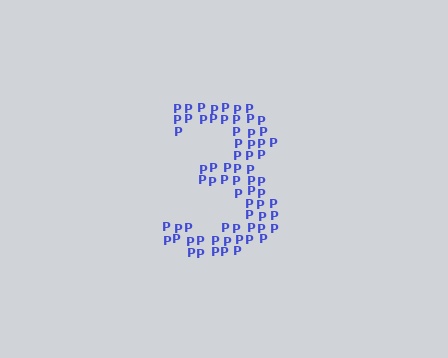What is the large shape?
The large shape is the digit 3.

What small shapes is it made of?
It is made of small letter P's.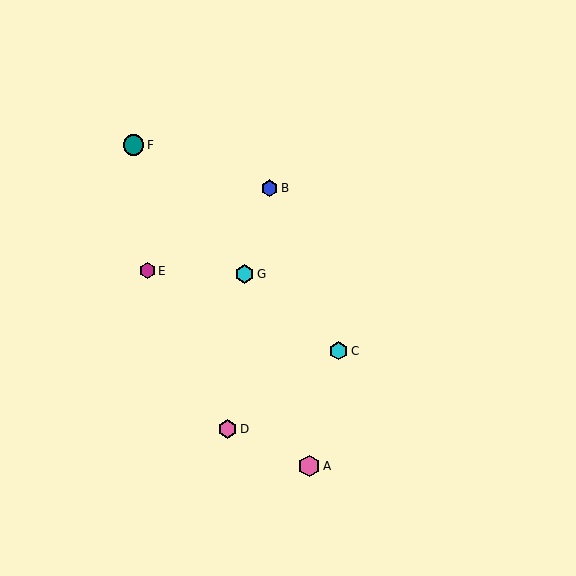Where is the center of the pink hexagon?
The center of the pink hexagon is at (309, 466).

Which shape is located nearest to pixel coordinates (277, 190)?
The blue hexagon (labeled B) at (270, 188) is nearest to that location.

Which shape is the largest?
The pink hexagon (labeled A) is the largest.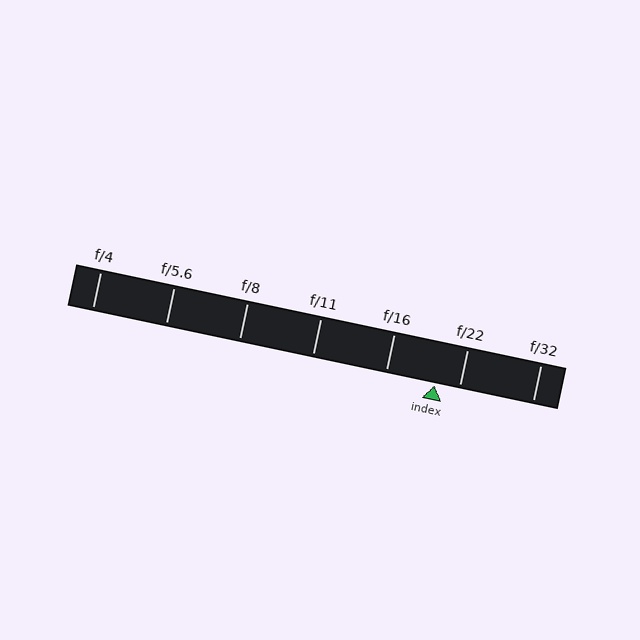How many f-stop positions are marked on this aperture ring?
There are 7 f-stop positions marked.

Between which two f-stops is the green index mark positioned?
The index mark is between f/16 and f/22.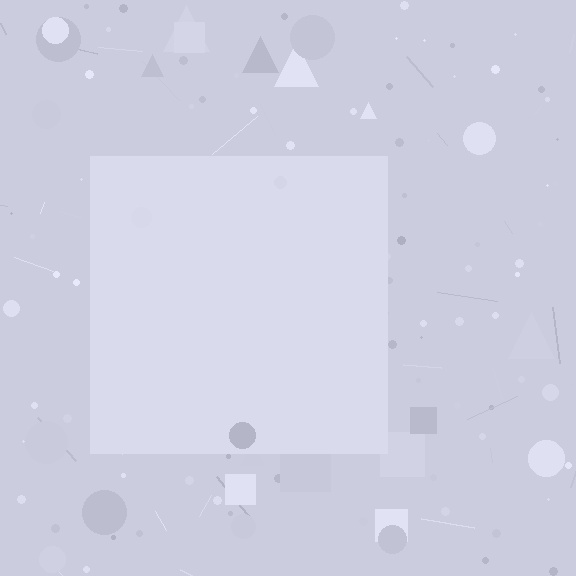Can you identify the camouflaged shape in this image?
The camouflaged shape is a square.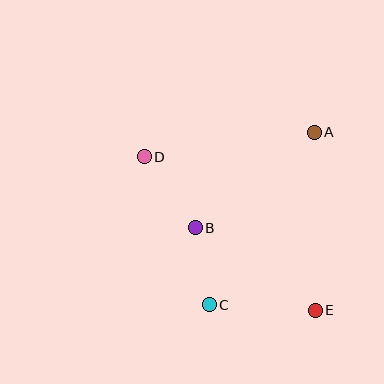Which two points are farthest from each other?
Points D and E are farthest from each other.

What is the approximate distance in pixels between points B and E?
The distance between B and E is approximately 145 pixels.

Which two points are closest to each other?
Points B and C are closest to each other.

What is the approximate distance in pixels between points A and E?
The distance between A and E is approximately 178 pixels.